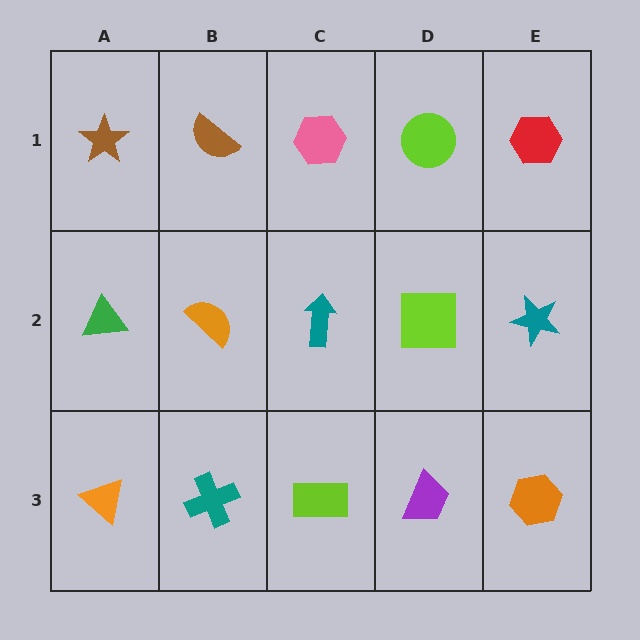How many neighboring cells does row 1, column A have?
2.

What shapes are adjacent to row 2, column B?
A brown semicircle (row 1, column B), a teal cross (row 3, column B), a green triangle (row 2, column A), a teal arrow (row 2, column C).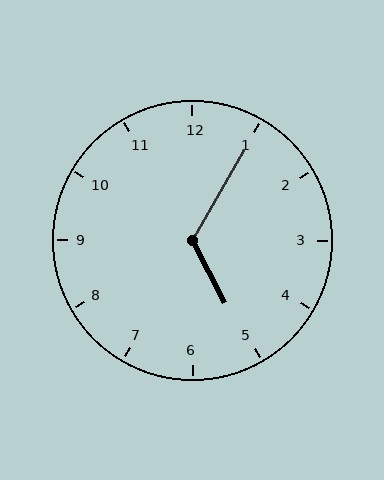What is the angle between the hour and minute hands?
Approximately 122 degrees.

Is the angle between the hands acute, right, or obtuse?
It is obtuse.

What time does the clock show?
5:05.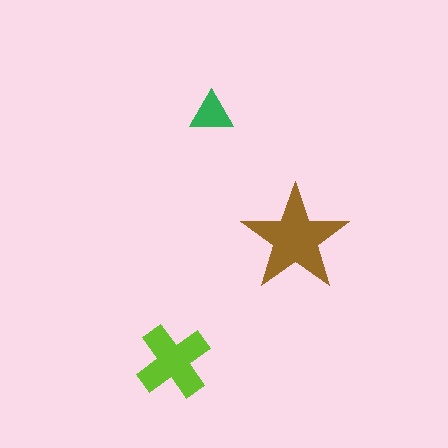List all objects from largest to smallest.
The brown star, the lime cross, the green triangle.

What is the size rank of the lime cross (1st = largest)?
2nd.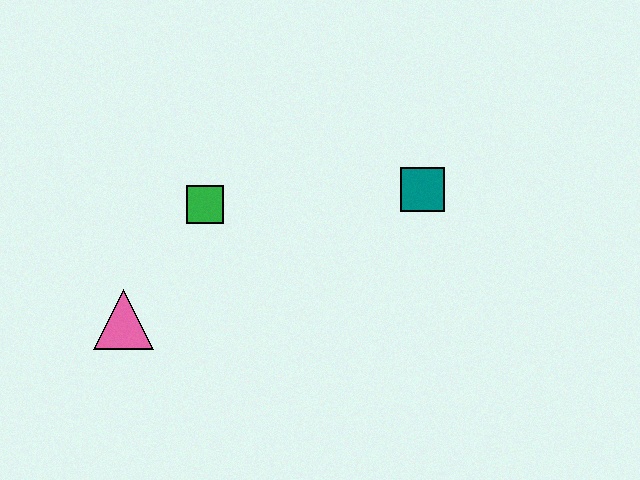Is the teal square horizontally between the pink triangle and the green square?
No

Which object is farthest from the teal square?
The pink triangle is farthest from the teal square.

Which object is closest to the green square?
The pink triangle is closest to the green square.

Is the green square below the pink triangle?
No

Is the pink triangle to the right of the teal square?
No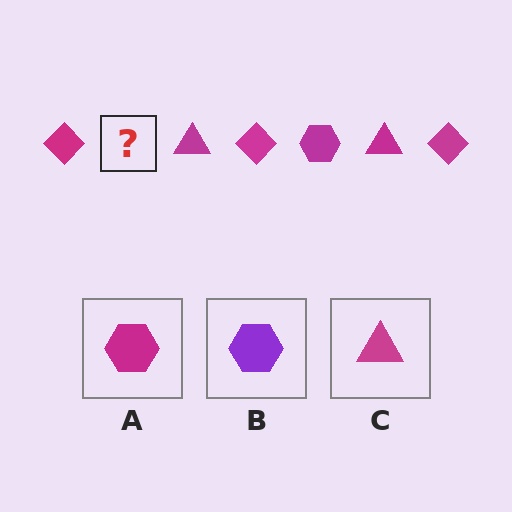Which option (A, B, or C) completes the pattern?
A.